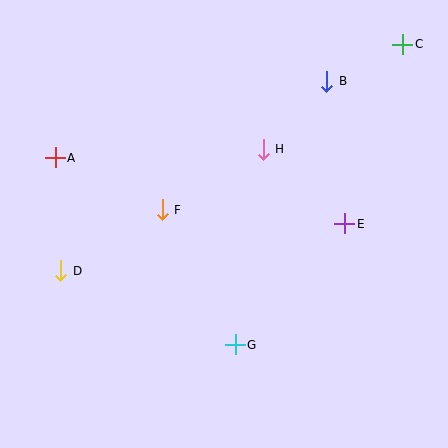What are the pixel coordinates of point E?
Point E is at (345, 224).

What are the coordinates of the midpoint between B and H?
The midpoint between B and H is at (295, 115).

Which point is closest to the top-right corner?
Point C is closest to the top-right corner.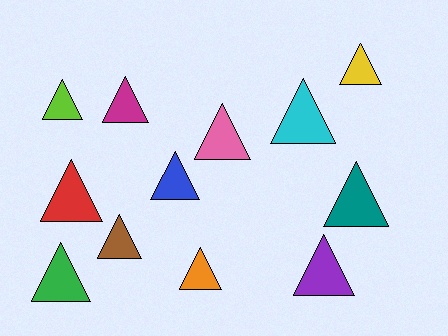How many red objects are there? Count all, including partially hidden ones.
There is 1 red object.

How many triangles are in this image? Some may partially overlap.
There are 12 triangles.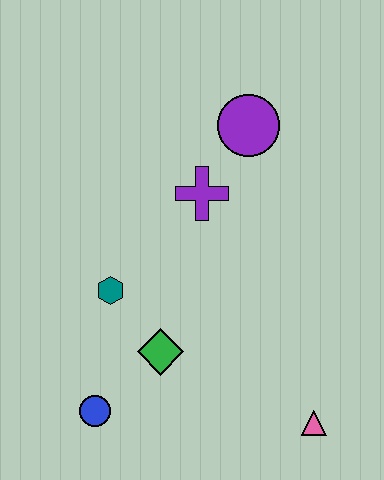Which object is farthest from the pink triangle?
The purple circle is farthest from the pink triangle.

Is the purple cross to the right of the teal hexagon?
Yes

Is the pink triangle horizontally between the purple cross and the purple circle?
No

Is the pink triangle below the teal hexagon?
Yes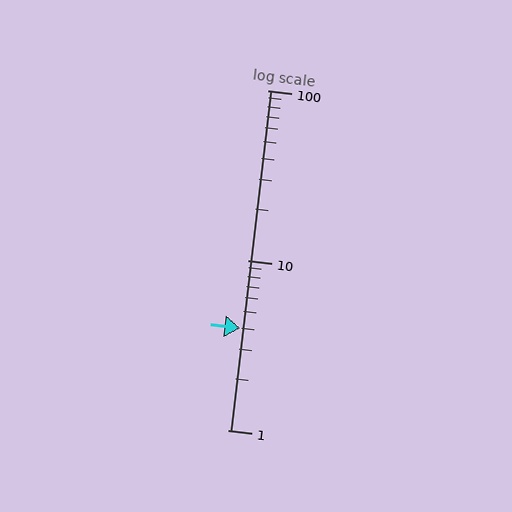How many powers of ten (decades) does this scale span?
The scale spans 2 decades, from 1 to 100.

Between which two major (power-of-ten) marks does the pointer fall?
The pointer is between 1 and 10.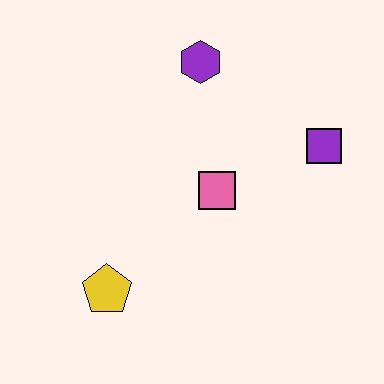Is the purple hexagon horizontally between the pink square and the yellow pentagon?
Yes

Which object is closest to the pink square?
The purple square is closest to the pink square.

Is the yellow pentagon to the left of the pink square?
Yes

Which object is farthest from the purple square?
The yellow pentagon is farthest from the purple square.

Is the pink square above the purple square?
No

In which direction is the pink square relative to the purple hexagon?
The pink square is below the purple hexagon.